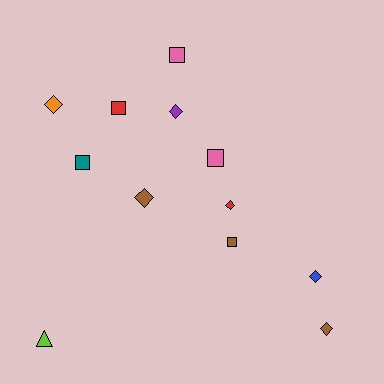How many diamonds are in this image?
There are 6 diamonds.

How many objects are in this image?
There are 12 objects.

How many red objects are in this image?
There are 2 red objects.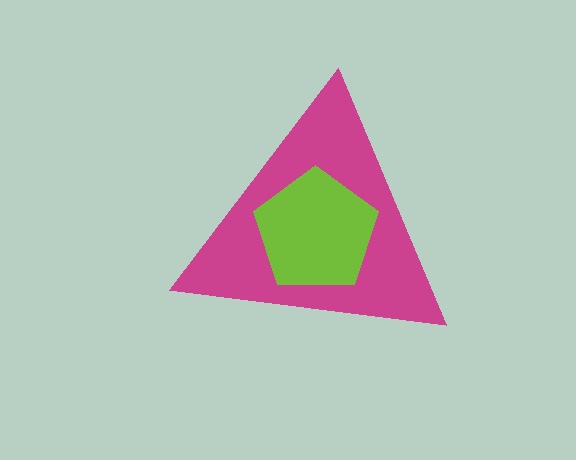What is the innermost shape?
The lime pentagon.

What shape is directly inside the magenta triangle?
The lime pentagon.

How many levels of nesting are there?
2.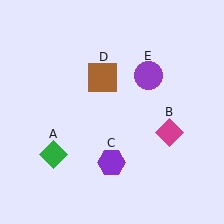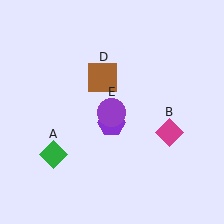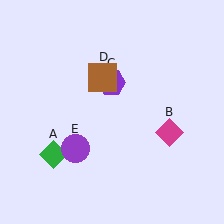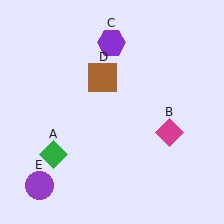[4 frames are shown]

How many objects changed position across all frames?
2 objects changed position: purple hexagon (object C), purple circle (object E).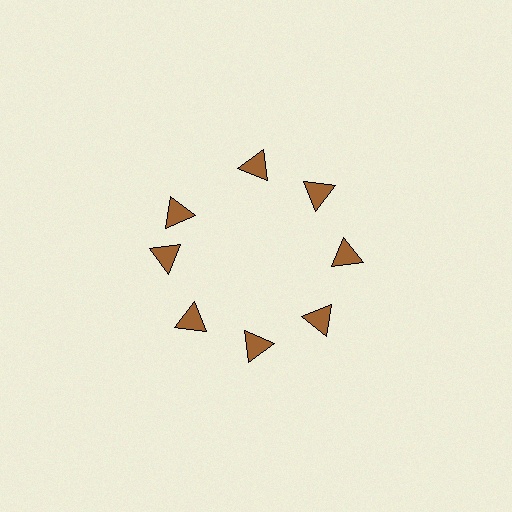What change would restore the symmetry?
The symmetry would be restored by rotating it back into even spacing with its neighbors so that all 8 triangles sit at equal angles and equal distance from the center.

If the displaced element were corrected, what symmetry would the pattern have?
It would have 8-fold rotational symmetry — the pattern would map onto itself every 45 degrees.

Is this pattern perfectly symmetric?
No. The 8 brown triangles are arranged in a ring, but one element near the 10 o'clock position is rotated out of alignment along the ring, breaking the 8-fold rotational symmetry.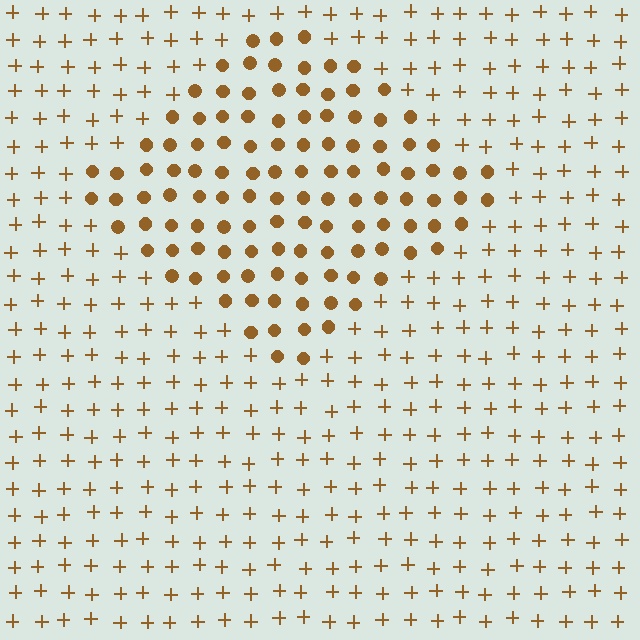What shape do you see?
I see a diamond.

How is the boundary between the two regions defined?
The boundary is defined by a change in element shape: circles inside vs. plus signs outside. All elements share the same color and spacing.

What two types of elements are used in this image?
The image uses circles inside the diamond region and plus signs outside it.